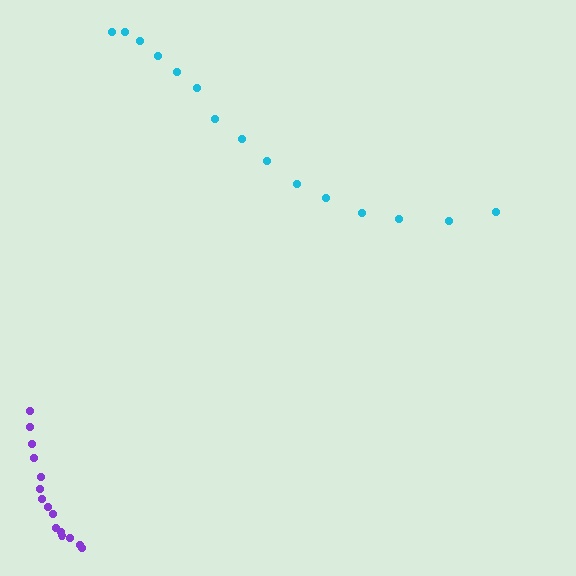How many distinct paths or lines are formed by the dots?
There are 2 distinct paths.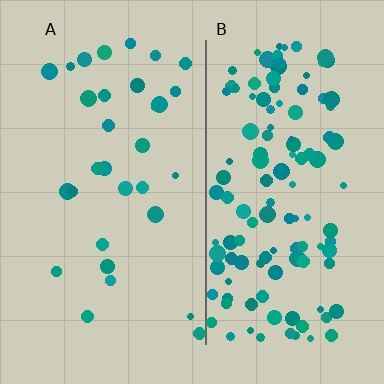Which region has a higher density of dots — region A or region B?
B (the right).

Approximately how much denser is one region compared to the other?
Approximately 3.9× — region B over region A.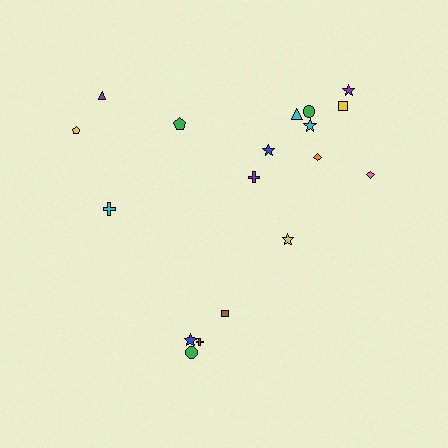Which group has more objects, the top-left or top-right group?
The top-right group.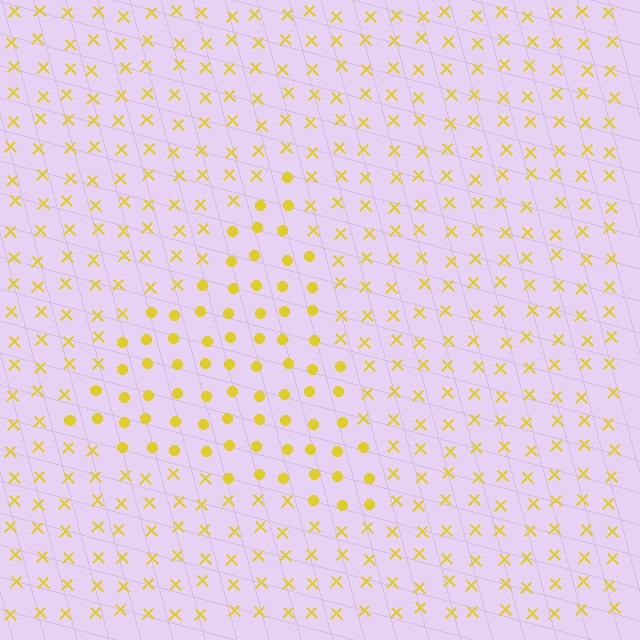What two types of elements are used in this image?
The image uses circles inside the triangle region and X marks outside it.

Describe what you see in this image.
The image is filled with small yellow elements arranged in a uniform grid. A triangle-shaped region contains circles, while the surrounding area contains X marks. The boundary is defined purely by the change in element shape.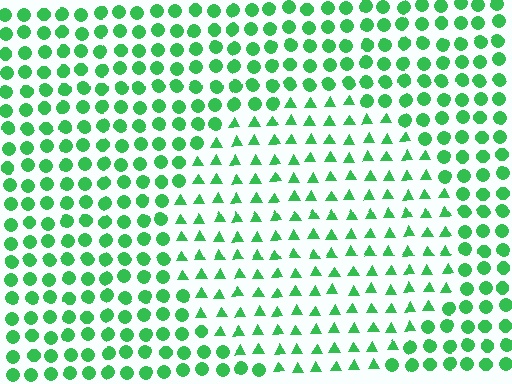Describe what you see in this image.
The image is filled with small green elements arranged in a uniform grid. A circle-shaped region contains triangles, while the surrounding area contains circles. The boundary is defined purely by the change in element shape.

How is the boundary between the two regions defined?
The boundary is defined by a change in element shape: triangles inside vs. circles outside. All elements share the same color and spacing.